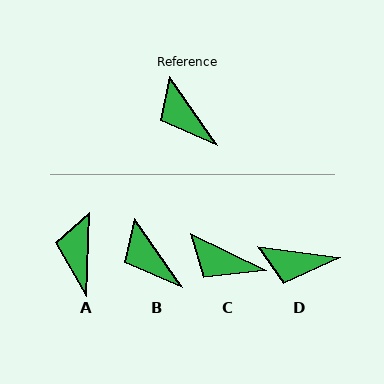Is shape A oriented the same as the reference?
No, it is off by about 37 degrees.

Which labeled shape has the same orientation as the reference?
B.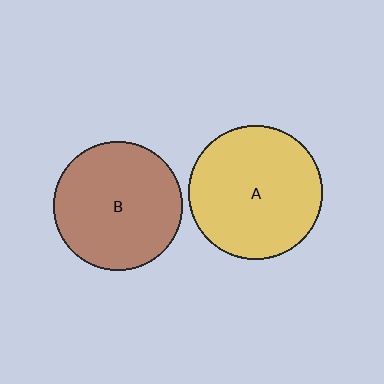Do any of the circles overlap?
No, none of the circles overlap.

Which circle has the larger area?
Circle A (yellow).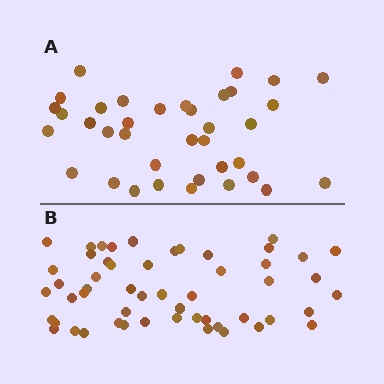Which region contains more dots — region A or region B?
Region B (the bottom region) has more dots.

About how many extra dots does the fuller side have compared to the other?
Region B has approximately 15 more dots than region A.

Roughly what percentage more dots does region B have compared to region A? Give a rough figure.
About 45% more.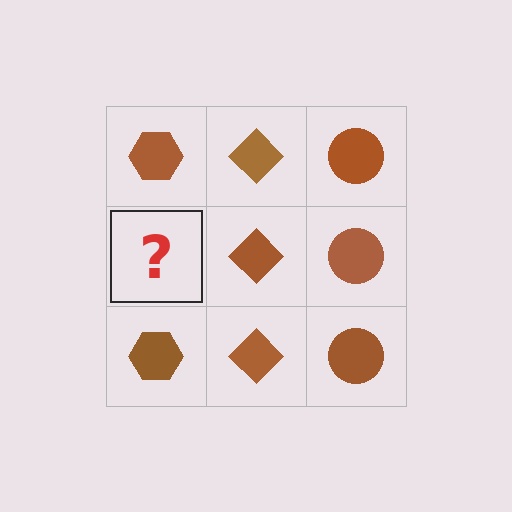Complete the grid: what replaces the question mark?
The question mark should be replaced with a brown hexagon.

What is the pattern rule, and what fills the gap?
The rule is that each column has a consistent shape. The gap should be filled with a brown hexagon.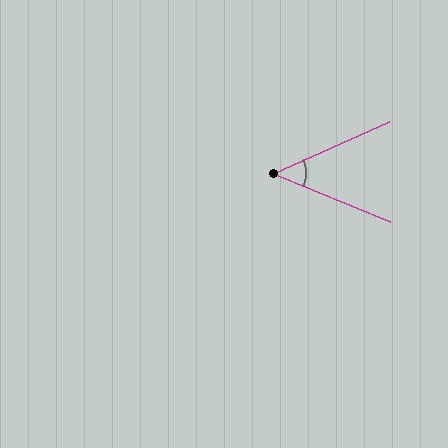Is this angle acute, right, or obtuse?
It is acute.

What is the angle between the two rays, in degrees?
Approximately 46 degrees.